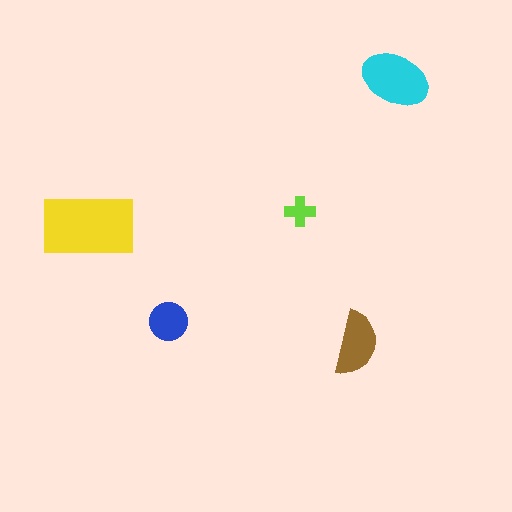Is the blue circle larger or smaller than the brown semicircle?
Smaller.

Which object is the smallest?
The lime cross.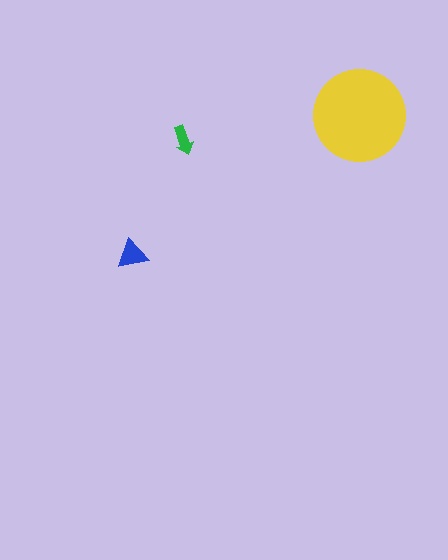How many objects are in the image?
There are 3 objects in the image.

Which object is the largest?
The yellow circle.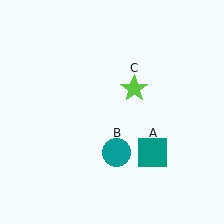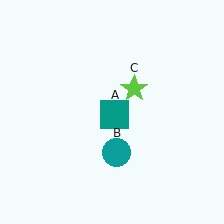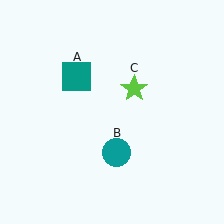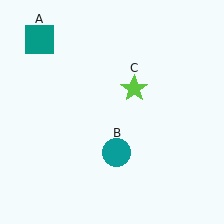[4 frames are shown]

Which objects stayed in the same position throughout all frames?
Teal circle (object B) and lime star (object C) remained stationary.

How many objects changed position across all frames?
1 object changed position: teal square (object A).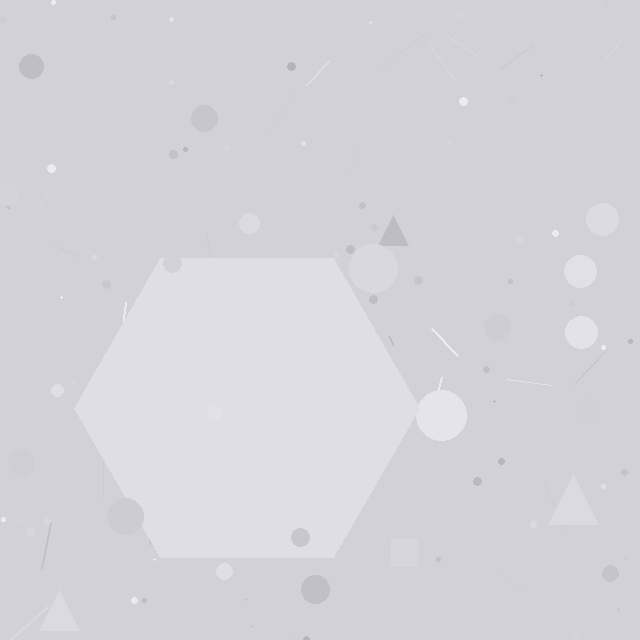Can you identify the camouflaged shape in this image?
The camouflaged shape is a hexagon.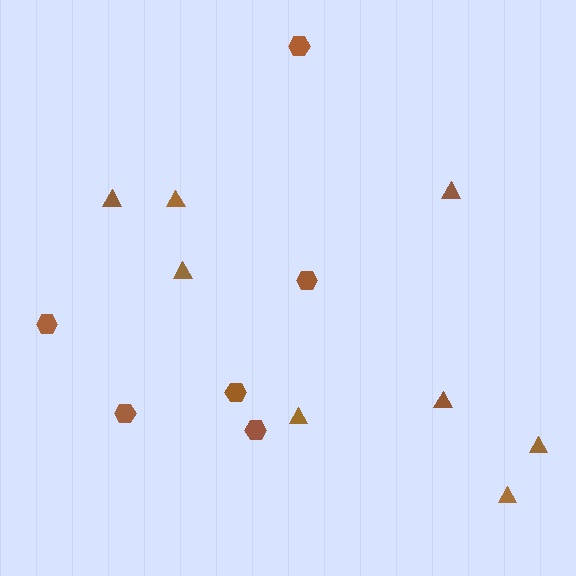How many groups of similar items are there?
There are 2 groups: one group of triangles (8) and one group of hexagons (6).